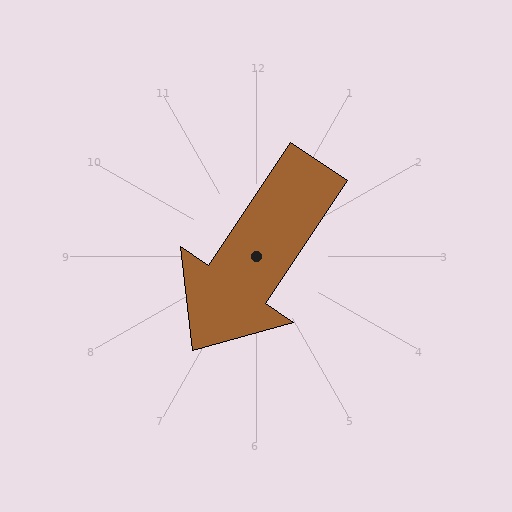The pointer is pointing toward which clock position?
Roughly 7 o'clock.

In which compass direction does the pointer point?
Southwest.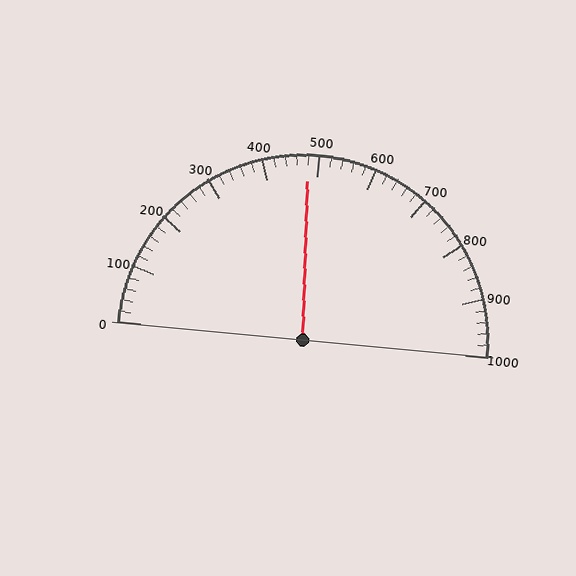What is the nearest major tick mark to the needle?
The nearest major tick mark is 500.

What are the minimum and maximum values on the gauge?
The gauge ranges from 0 to 1000.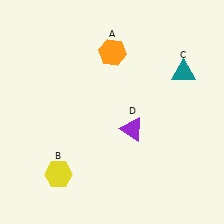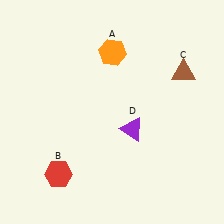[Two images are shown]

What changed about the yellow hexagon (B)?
In Image 1, B is yellow. In Image 2, it changed to red.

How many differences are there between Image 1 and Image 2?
There are 2 differences between the two images.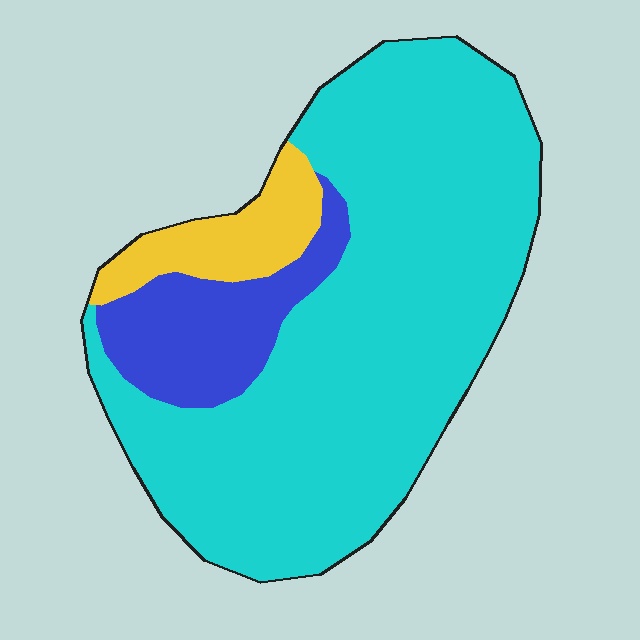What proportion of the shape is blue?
Blue covers around 15% of the shape.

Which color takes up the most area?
Cyan, at roughly 75%.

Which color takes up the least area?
Yellow, at roughly 10%.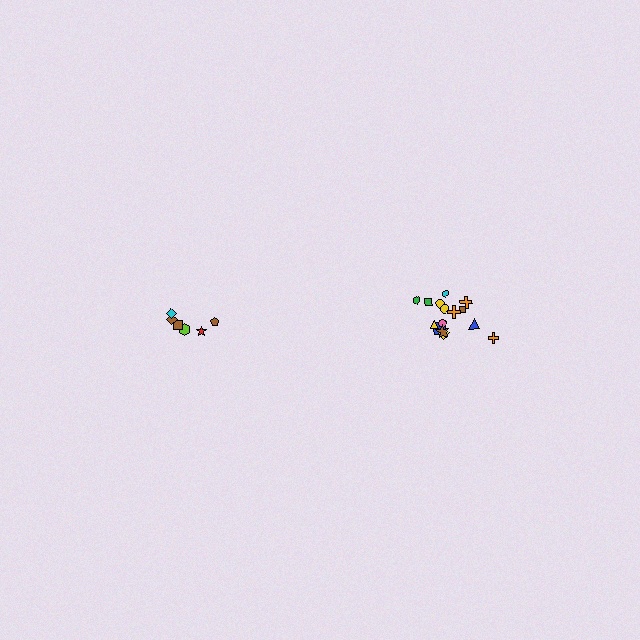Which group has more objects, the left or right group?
The right group.